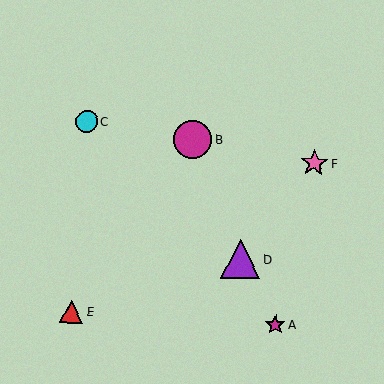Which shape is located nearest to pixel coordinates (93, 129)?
The cyan circle (labeled C) at (87, 121) is nearest to that location.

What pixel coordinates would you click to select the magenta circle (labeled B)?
Click at (193, 139) to select the magenta circle B.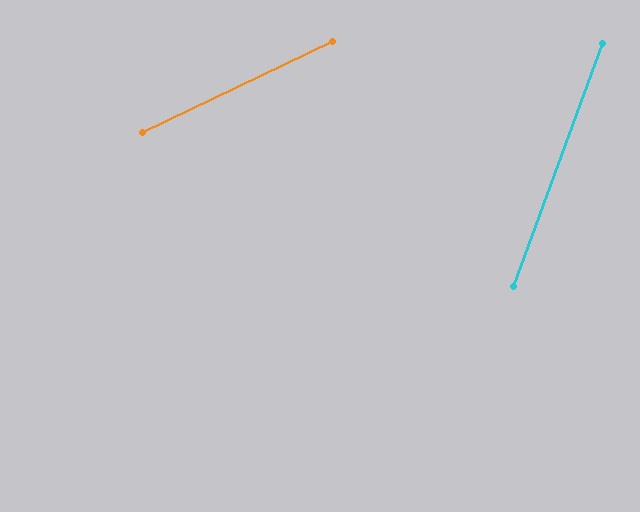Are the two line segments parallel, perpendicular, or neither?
Neither parallel nor perpendicular — they differ by about 44°.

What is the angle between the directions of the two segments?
Approximately 44 degrees.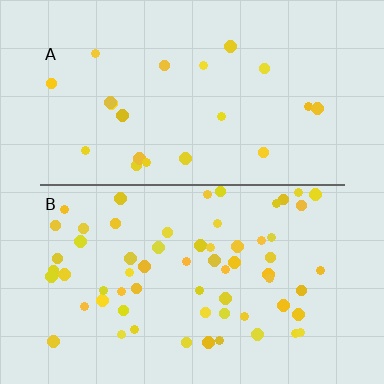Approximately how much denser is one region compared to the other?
Approximately 3.0× — region B over region A.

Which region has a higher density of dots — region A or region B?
B (the bottom).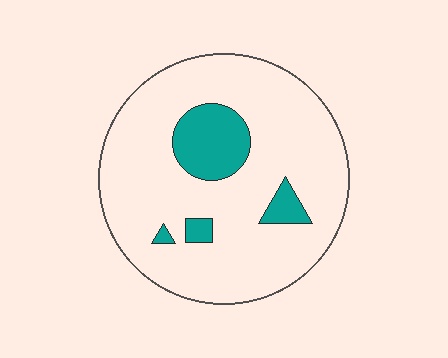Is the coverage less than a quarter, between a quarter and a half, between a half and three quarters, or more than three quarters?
Less than a quarter.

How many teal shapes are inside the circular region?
4.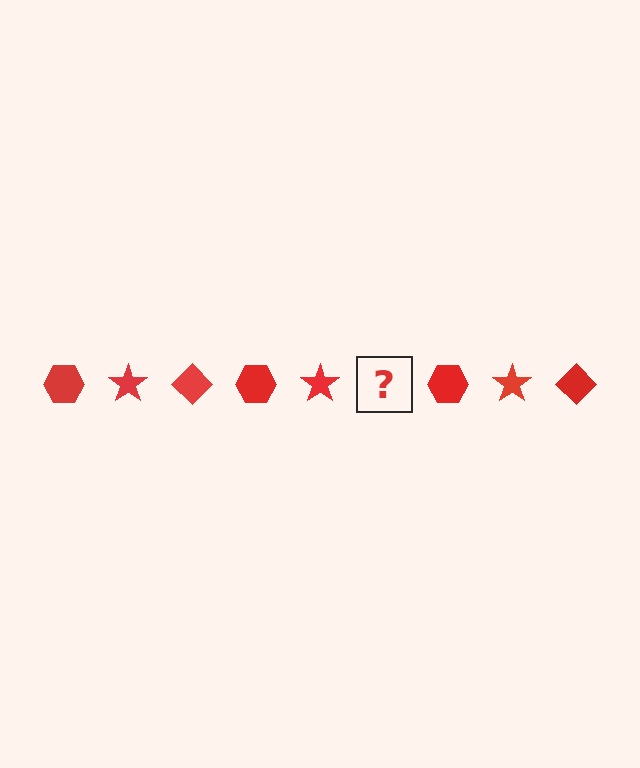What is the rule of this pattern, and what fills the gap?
The rule is that the pattern cycles through hexagon, star, diamond shapes in red. The gap should be filled with a red diamond.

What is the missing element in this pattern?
The missing element is a red diamond.